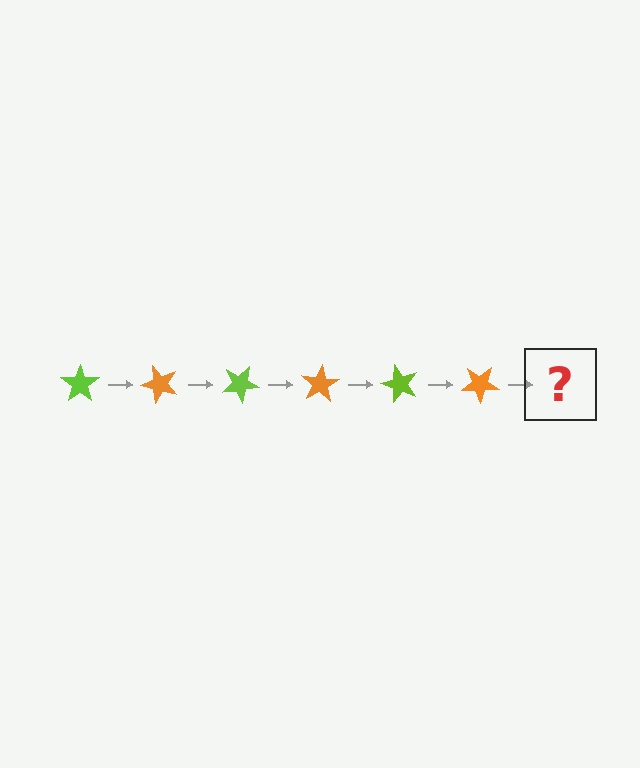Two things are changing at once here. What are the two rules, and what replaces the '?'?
The two rules are that it rotates 50 degrees each step and the color cycles through lime and orange. The '?' should be a lime star, rotated 300 degrees from the start.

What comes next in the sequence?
The next element should be a lime star, rotated 300 degrees from the start.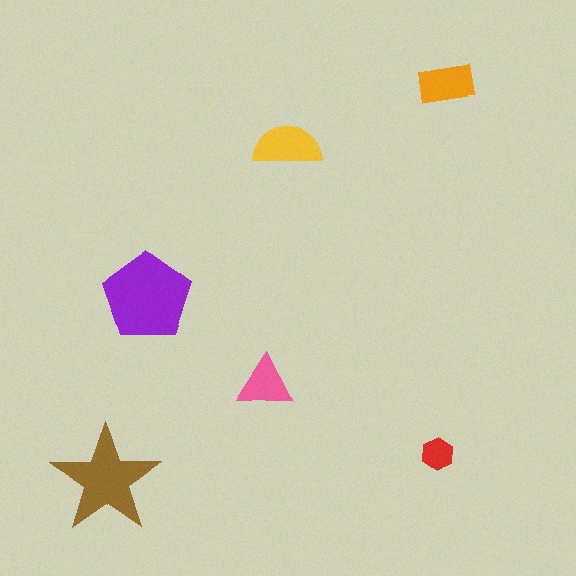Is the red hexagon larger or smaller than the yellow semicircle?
Smaller.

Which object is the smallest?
The red hexagon.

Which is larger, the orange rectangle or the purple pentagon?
The purple pentagon.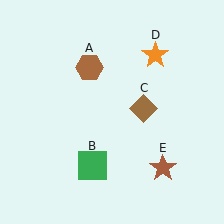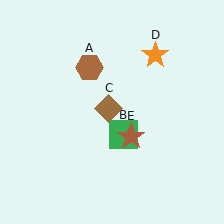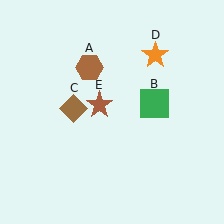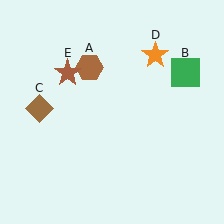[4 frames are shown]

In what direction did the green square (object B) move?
The green square (object B) moved up and to the right.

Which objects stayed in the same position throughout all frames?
Brown hexagon (object A) and orange star (object D) remained stationary.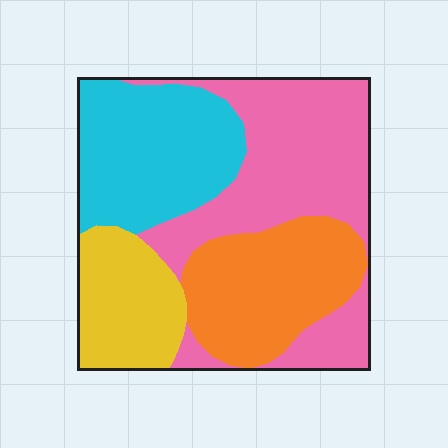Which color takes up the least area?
Yellow, at roughly 15%.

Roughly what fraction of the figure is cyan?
Cyan covers 25% of the figure.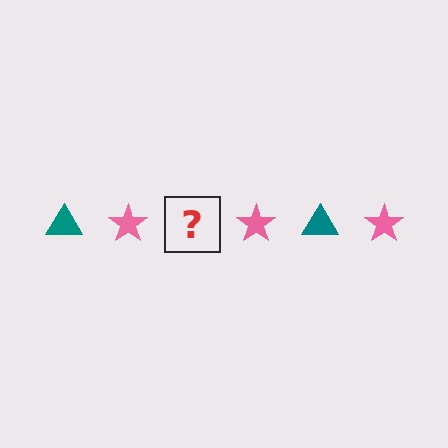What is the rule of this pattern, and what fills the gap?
The rule is that the pattern alternates between teal triangle and pink star. The gap should be filled with a teal triangle.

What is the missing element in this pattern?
The missing element is a teal triangle.